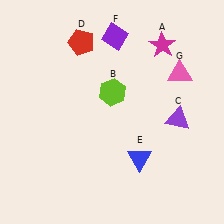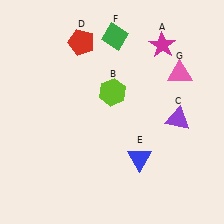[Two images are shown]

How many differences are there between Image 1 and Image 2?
There is 1 difference between the two images.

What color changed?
The diamond (F) changed from purple in Image 1 to green in Image 2.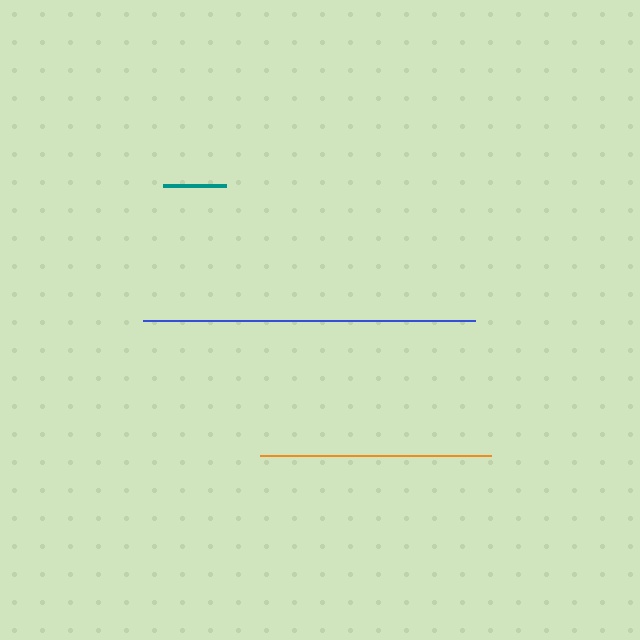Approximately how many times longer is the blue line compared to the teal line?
The blue line is approximately 5.2 times the length of the teal line.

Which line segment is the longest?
The blue line is the longest at approximately 332 pixels.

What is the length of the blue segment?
The blue segment is approximately 332 pixels long.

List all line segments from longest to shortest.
From longest to shortest: blue, orange, teal.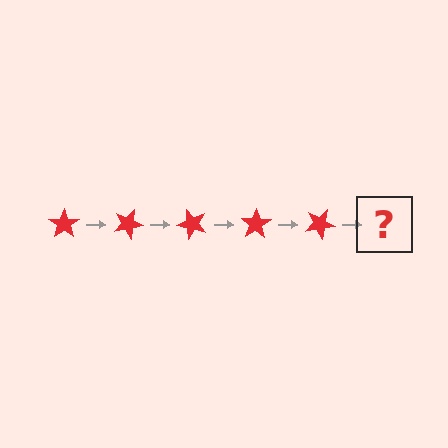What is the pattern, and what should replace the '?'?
The pattern is that the star rotates 25 degrees each step. The '?' should be a red star rotated 125 degrees.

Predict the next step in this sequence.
The next step is a red star rotated 125 degrees.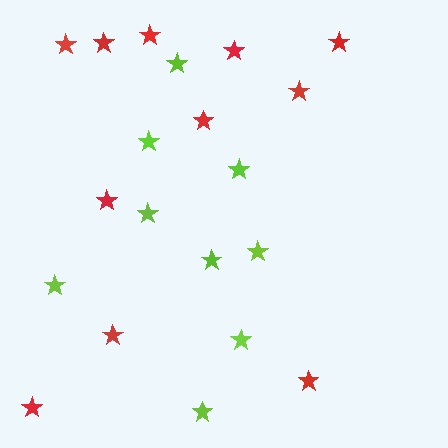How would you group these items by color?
There are 2 groups: one group of red stars (11) and one group of lime stars (9).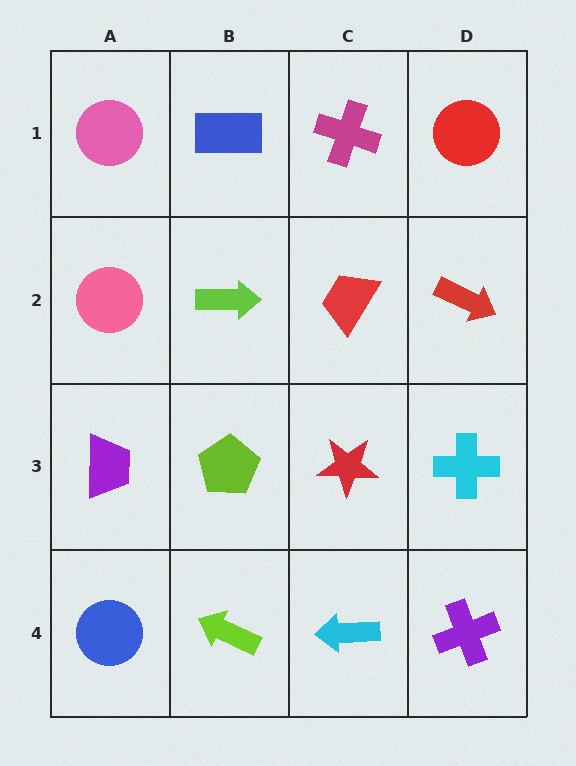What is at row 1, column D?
A red circle.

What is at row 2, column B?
A lime arrow.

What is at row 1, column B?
A blue rectangle.